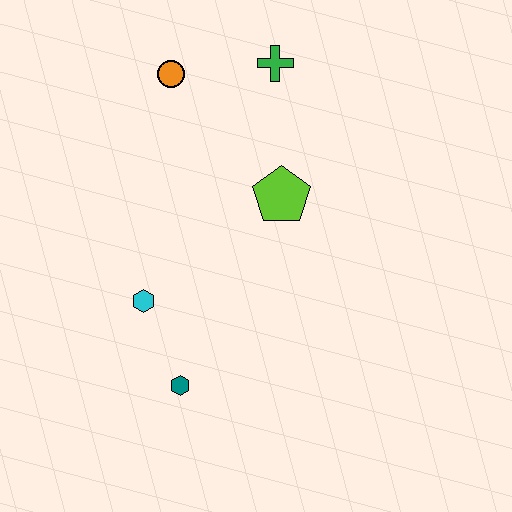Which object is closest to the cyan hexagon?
The teal hexagon is closest to the cyan hexagon.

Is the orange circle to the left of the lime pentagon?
Yes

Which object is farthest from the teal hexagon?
The green cross is farthest from the teal hexagon.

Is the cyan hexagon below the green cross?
Yes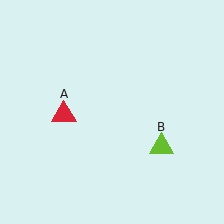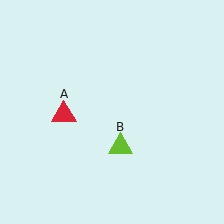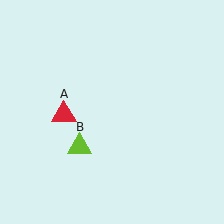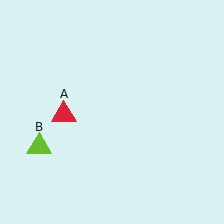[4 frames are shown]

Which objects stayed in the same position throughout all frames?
Red triangle (object A) remained stationary.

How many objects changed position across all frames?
1 object changed position: lime triangle (object B).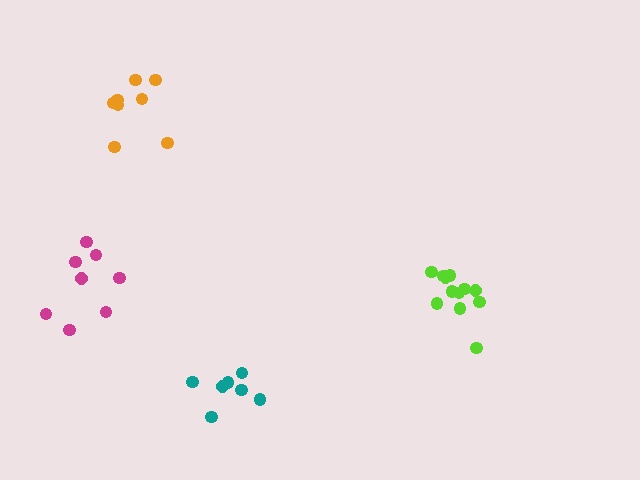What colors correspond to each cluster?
The clusters are colored: magenta, teal, lime, orange.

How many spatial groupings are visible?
There are 4 spatial groupings.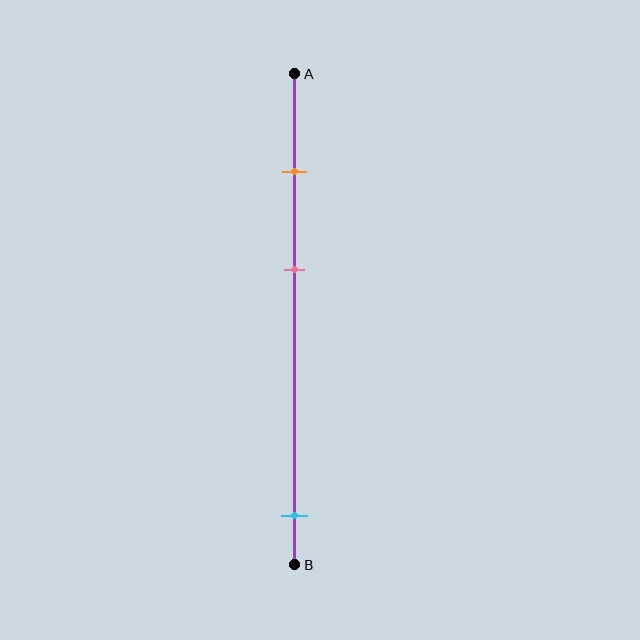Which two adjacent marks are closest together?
The orange and pink marks are the closest adjacent pair.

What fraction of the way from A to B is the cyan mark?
The cyan mark is approximately 90% (0.9) of the way from A to B.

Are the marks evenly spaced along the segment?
No, the marks are not evenly spaced.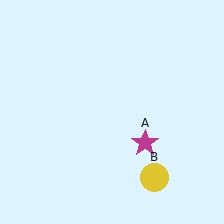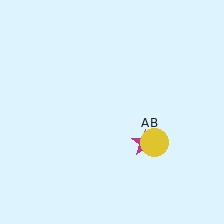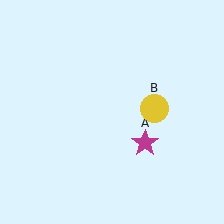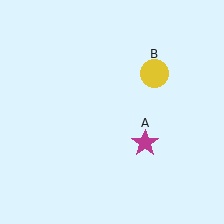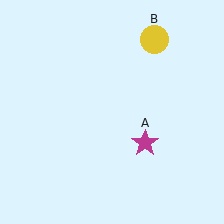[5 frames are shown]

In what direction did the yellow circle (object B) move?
The yellow circle (object B) moved up.